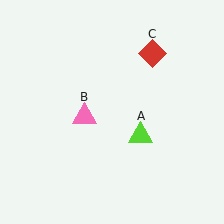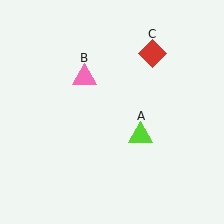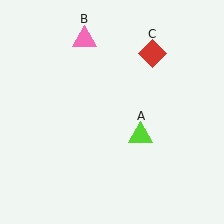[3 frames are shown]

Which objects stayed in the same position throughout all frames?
Lime triangle (object A) and red diamond (object C) remained stationary.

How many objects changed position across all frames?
1 object changed position: pink triangle (object B).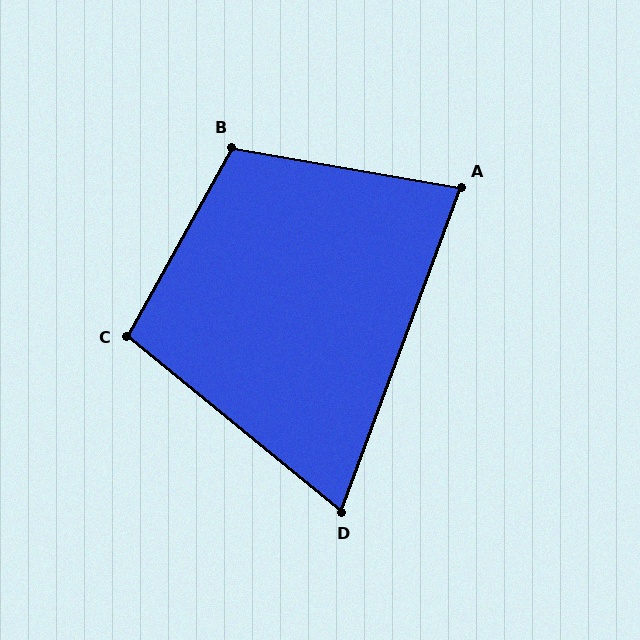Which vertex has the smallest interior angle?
D, at approximately 71 degrees.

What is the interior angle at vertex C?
Approximately 101 degrees (obtuse).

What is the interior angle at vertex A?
Approximately 79 degrees (acute).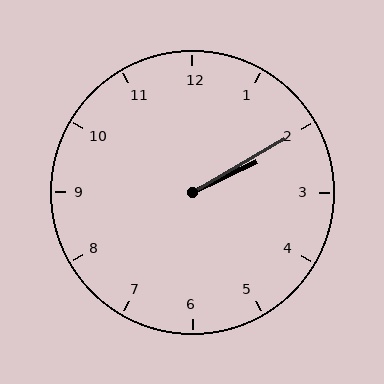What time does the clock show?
2:10.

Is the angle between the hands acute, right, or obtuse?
It is acute.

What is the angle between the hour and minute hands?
Approximately 5 degrees.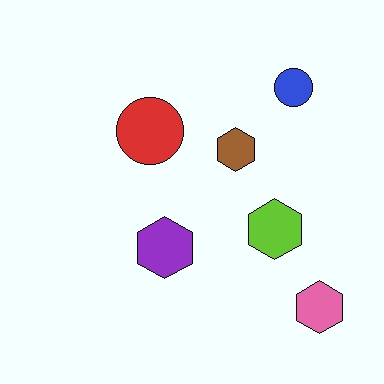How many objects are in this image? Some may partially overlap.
There are 6 objects.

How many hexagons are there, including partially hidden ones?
There are 4 hexagons.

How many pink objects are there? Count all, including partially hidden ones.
There is 1 pink object.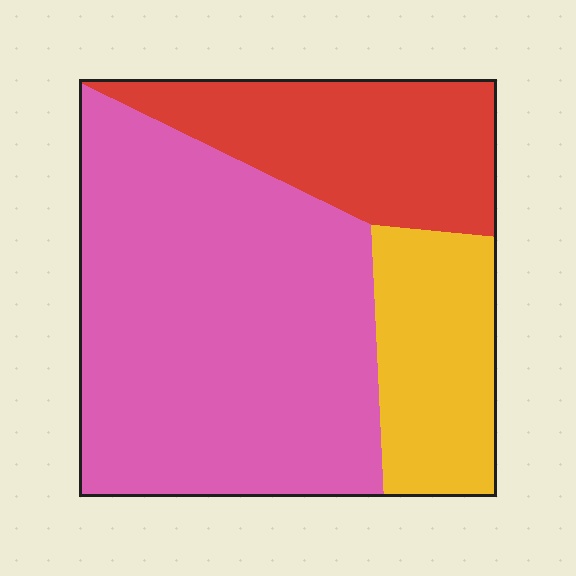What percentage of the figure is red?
Red covers roughly 25% of the figure.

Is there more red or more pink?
Pink.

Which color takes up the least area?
Yellow, at roughly 20%.